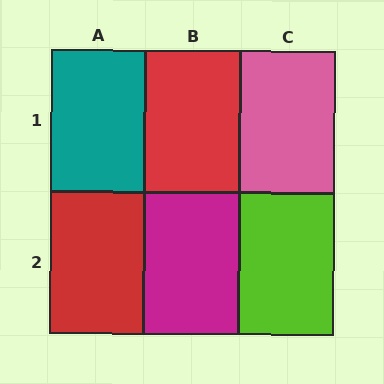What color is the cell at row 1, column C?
Pink.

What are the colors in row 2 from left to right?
Red, magenta, lime.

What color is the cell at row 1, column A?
Teal.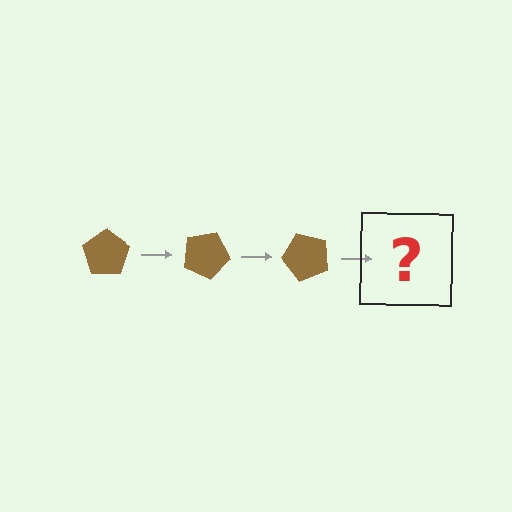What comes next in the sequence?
The next element should be a brown pentagon rotated 75 degrees.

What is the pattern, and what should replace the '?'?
The pattern is that the pentagon rotates 25 degrees each step. The '?' should be a brown pentagon rotated 75 degrees.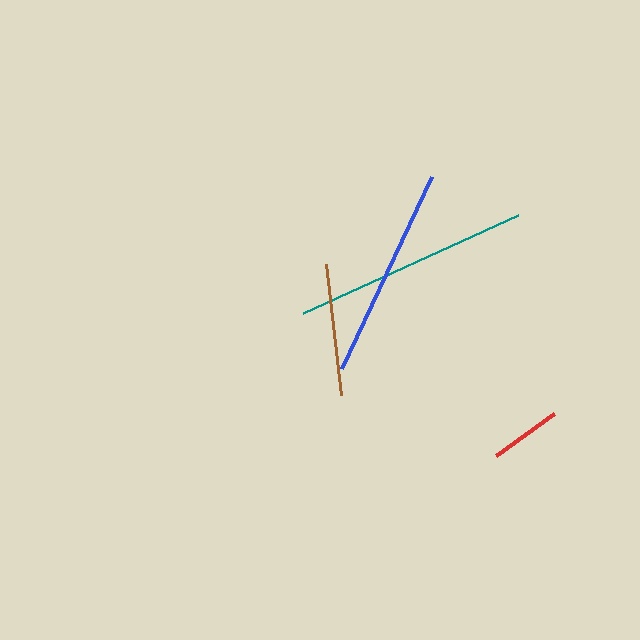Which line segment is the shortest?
The red line is the shortest at approximately 71 pixels.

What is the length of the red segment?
The red segment is approximately 71 pixels long.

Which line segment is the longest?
The teal line is the longest at approximately 237 pixels.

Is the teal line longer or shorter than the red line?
The teal line is longer than the red line.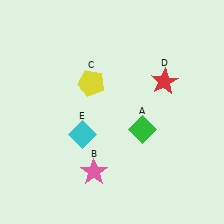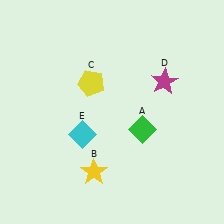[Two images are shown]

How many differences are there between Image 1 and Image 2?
There are 2 differences between the two images.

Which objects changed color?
B changed from pink to yellow. D changed from red to magenta.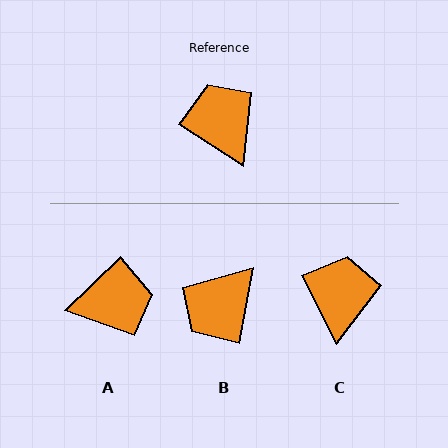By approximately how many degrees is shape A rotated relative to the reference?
Approximately 104 degrees clockwise.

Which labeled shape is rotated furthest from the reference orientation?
B, about 112 degrees away.